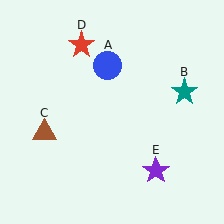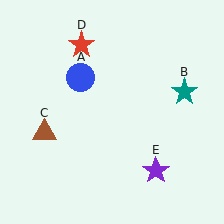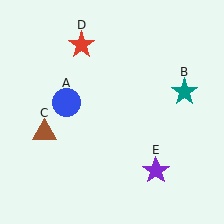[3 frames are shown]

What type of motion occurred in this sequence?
The blue circle (object A) rotated counterclockwise around the center of the scene.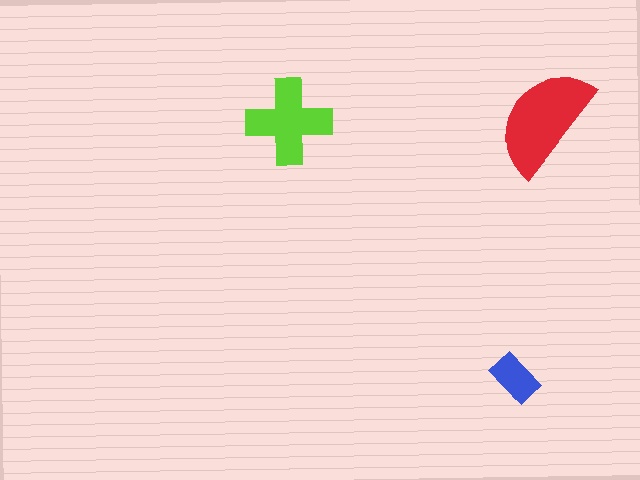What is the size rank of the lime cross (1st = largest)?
2nd.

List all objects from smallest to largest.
The blue rectangle, the lime cross, the red semicircle.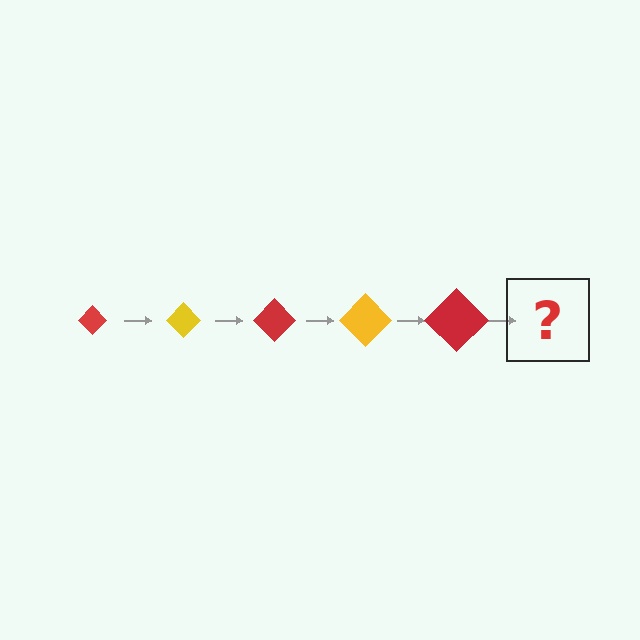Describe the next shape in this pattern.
It should be a yellow diamond, larger than the previous one.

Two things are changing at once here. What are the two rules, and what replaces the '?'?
The two rules are that the diamond grows larger each step and the color cycles through red and yellow. The '?' should be a yellow diamond, larger than the previous one.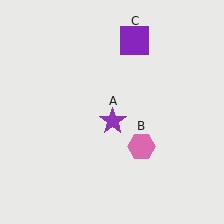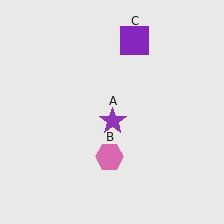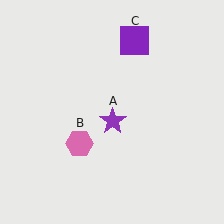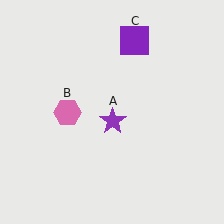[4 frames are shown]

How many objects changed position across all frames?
1 object changed position: pink hexagon (object B).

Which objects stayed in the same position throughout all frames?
Purple star (object A) and purple square (object C) remained stationary.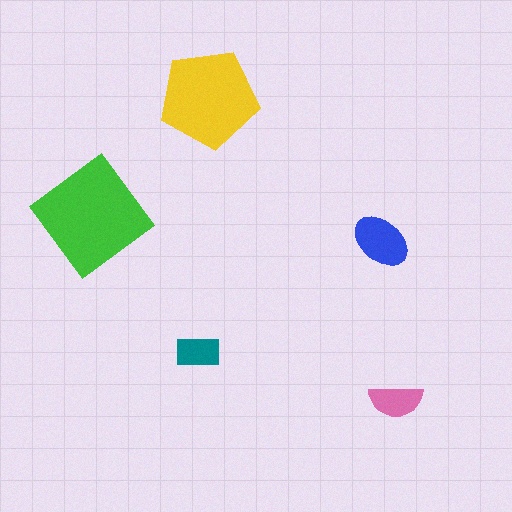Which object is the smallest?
The teal rectangle.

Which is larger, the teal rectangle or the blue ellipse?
The blue ellipse.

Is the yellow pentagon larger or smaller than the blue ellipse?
Larger.